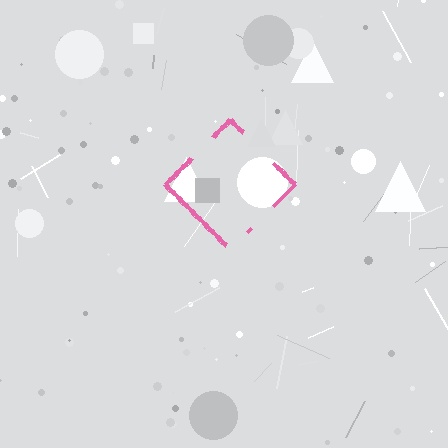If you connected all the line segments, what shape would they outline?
They would outline a diamond.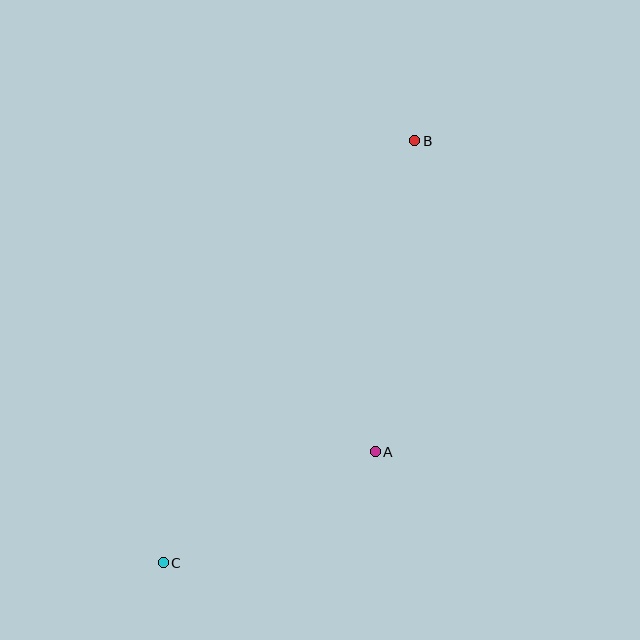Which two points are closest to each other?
Points A and C are closest to each other.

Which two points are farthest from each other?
Points B and C are farthest from each other.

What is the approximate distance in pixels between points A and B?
The distance between A and B is approximately 314 pixels.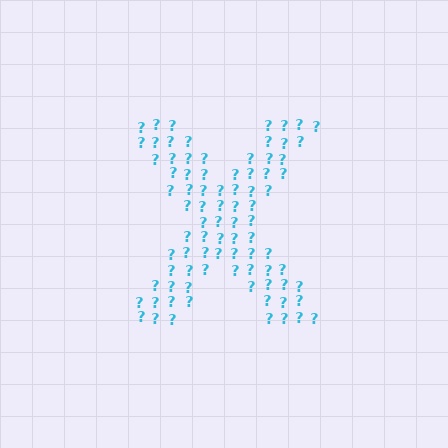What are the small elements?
The small elements are question marks.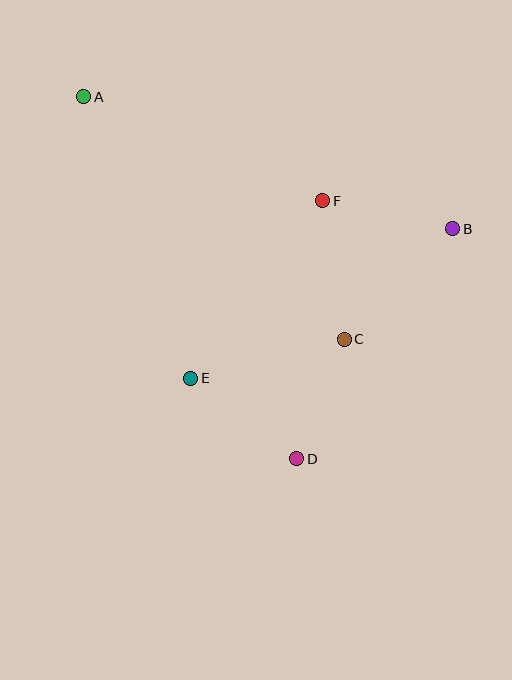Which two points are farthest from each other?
Points A and D are farthest from each other.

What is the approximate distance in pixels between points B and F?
The distance between B and F is approximately 133 pixels.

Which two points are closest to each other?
Points C and D are closest to each other.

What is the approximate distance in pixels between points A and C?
The distance between A and C is approximately 356 pixels.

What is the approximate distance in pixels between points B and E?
The distance between B and E is approximately 302 pixels.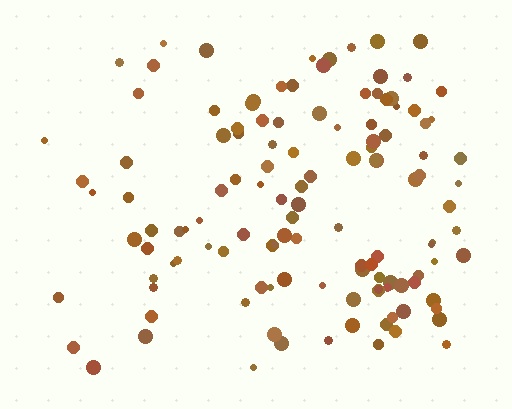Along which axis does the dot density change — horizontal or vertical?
Horizontal.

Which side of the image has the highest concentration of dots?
The right.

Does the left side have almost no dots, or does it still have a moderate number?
Still a moderate number, just noticeably fewer than the right.